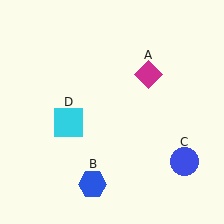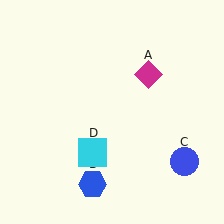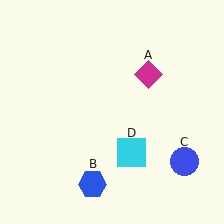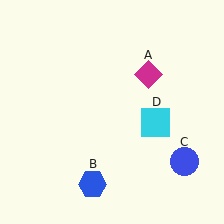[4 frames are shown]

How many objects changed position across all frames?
1 object changed position: cyan square (object D).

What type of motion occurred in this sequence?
The cyan square (object D) rotated counterclockwise around the center of the scene.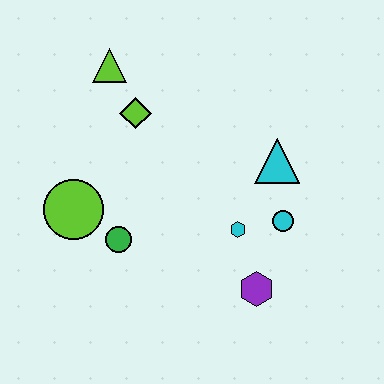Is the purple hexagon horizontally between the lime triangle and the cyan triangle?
Yes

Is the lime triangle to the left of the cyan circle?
Yes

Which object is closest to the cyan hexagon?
The cyan circle is closest to the cyan hexagon.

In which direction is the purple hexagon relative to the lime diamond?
The purple hexagon is below the lime diamond.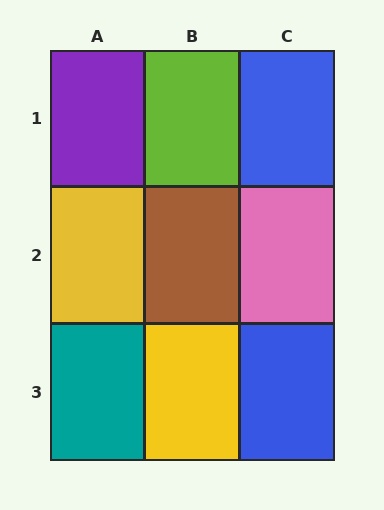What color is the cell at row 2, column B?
Brown.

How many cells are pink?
1 cell is pink.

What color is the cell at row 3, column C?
Blue.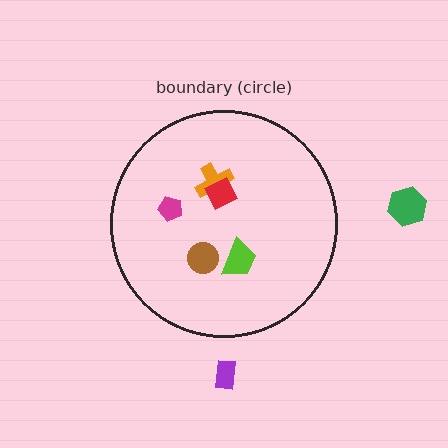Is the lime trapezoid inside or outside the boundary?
Inside.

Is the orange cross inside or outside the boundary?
Inside.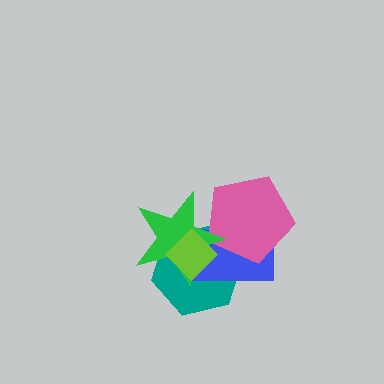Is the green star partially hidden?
Yes, it is partially covered by another shape.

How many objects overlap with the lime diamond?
3 objects overlap with the lime diamond.